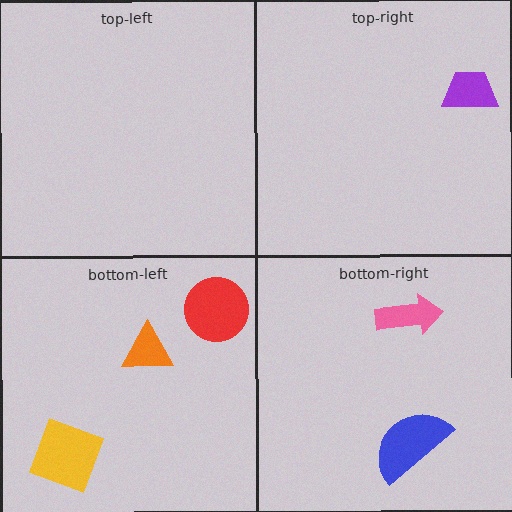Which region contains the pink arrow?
The bottom-right region.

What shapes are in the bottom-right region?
The blue semicircle, the pink arrow.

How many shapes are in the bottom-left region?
3.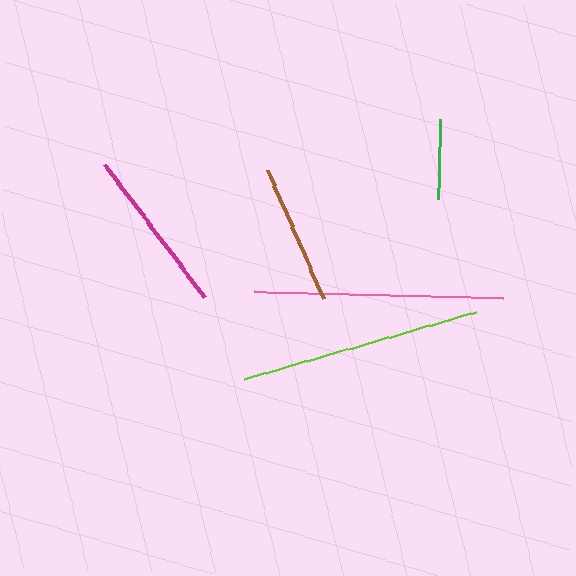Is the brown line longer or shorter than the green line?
The brown line is longer than the green line.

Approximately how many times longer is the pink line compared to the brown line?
The pink line is approximately 1.8 times the length of the brown line.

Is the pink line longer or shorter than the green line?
The pink line is longer than the green line.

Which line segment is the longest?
The pink line is the longest at approximately 249 pixels.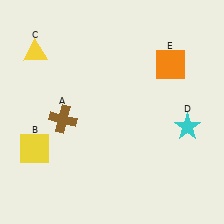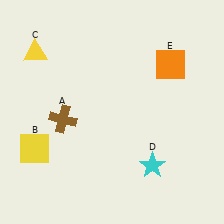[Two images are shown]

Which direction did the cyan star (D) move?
The cyan star (D) moved down.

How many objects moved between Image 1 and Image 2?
1 object moved between the two images.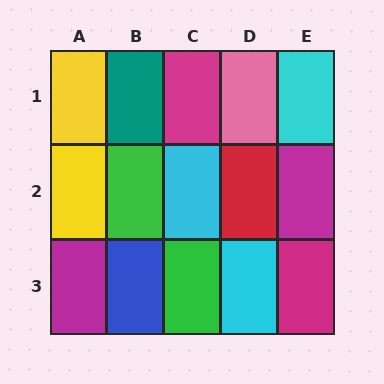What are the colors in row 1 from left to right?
Yellow, teal, magenta, pink, cyan.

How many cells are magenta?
4 cells are magenta.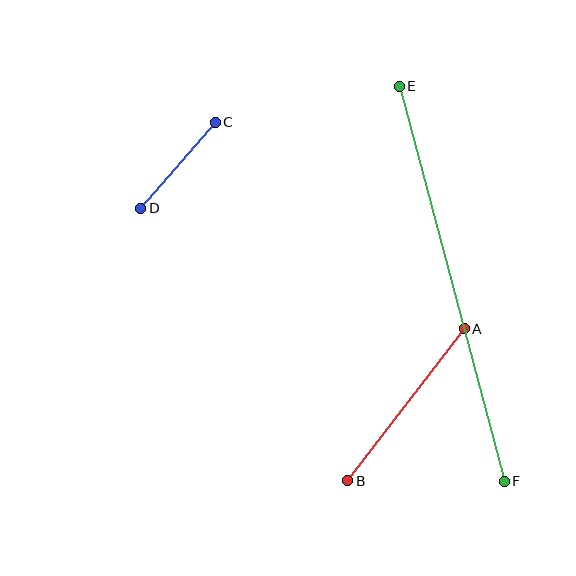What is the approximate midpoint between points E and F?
The midpoint is at approximately (452, 284) pixels.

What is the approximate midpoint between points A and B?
The midpoint is at approximately (406, 405) pixels.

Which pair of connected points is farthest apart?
Points E and F are farthest apart.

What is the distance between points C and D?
The distance is approximately 114 pixels.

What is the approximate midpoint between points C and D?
The midpoint is at approximately (178, 165) pixels.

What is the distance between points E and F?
The distance is approximately 409 pixels.